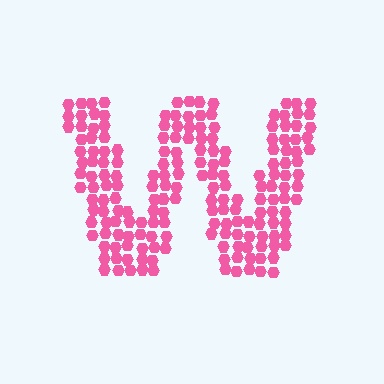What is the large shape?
The large shape is the letter W.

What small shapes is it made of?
It is made of small hexagons.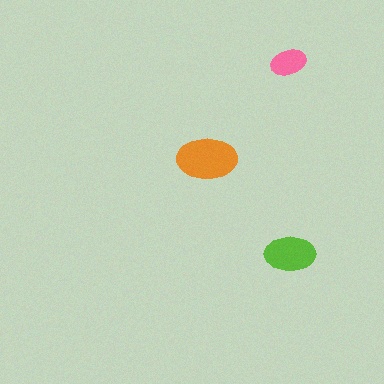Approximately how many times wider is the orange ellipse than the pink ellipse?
About 1.5 times wider.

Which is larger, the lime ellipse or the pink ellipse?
The lime one.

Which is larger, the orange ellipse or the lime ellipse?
The orange one.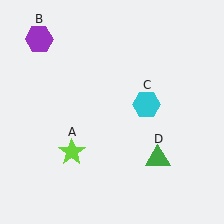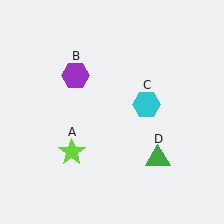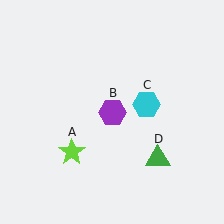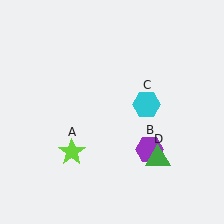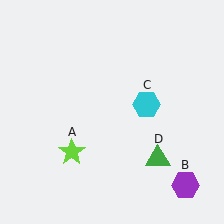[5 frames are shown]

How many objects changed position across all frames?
1 object changed position: purple hexagon (object B).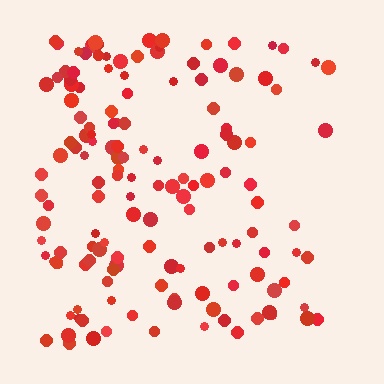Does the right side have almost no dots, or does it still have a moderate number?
Still a moderate number, just noticeably fewer than the left.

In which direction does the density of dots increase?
From right to left, with the left side densest.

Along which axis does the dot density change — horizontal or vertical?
Horizontal.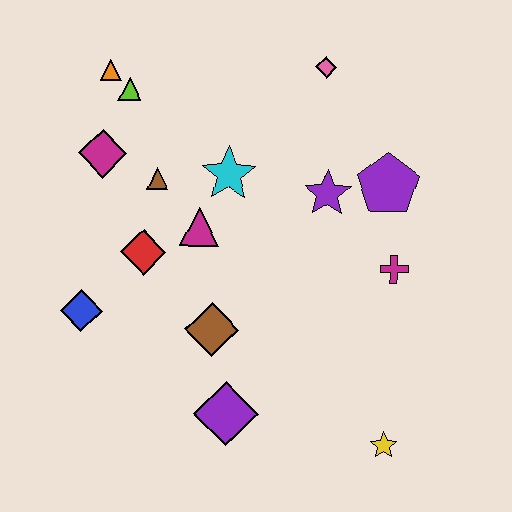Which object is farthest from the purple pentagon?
The blue diamond is farthest from the purple pentagon.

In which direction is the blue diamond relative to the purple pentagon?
The blue diamond is to the left of the purple pentagon.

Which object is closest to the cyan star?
The magenta triangle is closest to the cyan star.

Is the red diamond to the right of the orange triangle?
Yes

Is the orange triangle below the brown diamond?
No